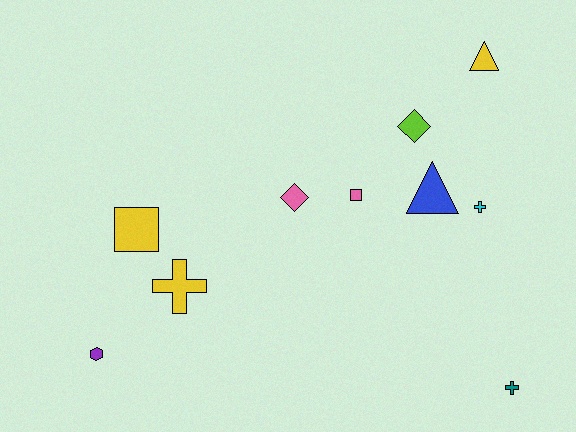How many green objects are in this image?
There are no green objects.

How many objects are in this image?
There are 10 objects.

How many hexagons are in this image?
There is 1 hexagon.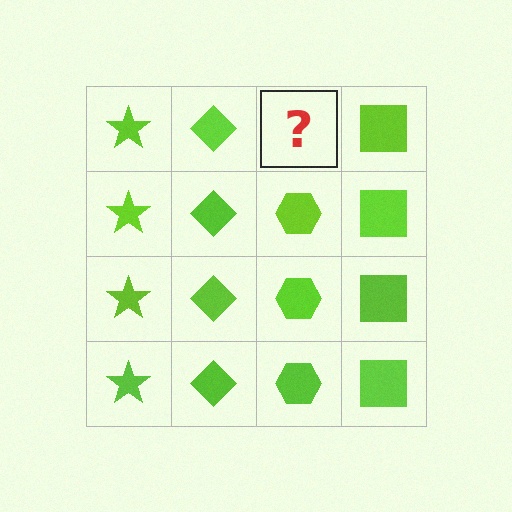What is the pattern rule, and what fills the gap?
The rule is that each column has a consistent shape. The gap should be filled with a lime hexagon.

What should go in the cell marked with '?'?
The missing cell should contain a lime hexagon.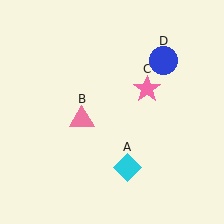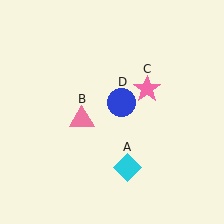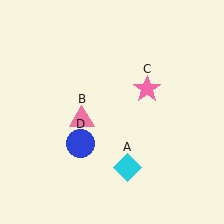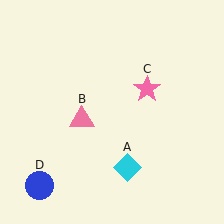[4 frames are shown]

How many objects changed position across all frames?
1 object changed position: blue circle (object D).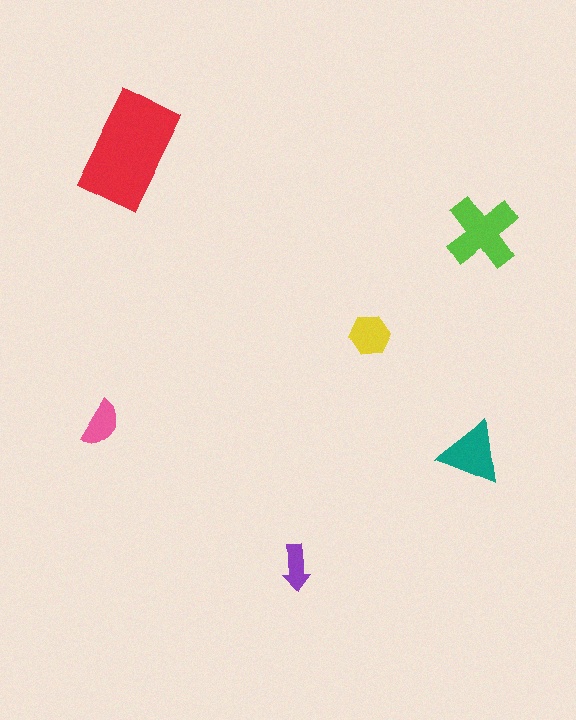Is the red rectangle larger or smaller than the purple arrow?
Larger.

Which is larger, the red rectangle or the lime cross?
The red rectangle.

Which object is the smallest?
The purple arrow.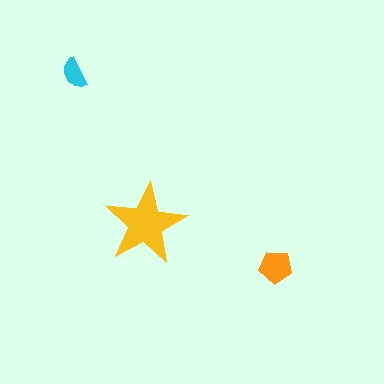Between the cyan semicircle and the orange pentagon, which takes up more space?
The orange pentagon.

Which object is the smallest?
The cyan semicircle.